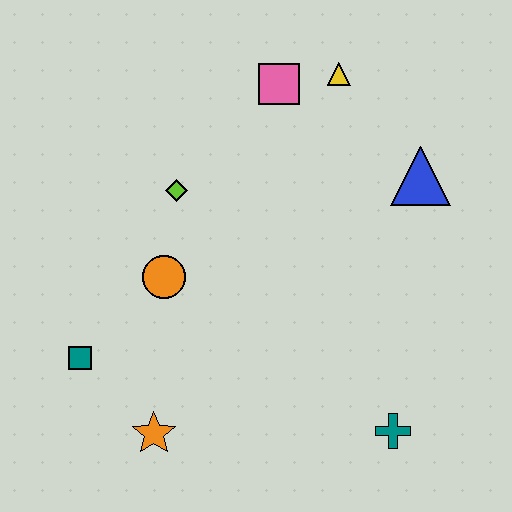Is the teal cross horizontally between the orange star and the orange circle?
No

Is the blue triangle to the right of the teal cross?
Yes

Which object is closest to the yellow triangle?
The pink square is closest to the yellow triangle.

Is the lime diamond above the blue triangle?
No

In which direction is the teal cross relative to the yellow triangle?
The teal cross is below the yellow triangle.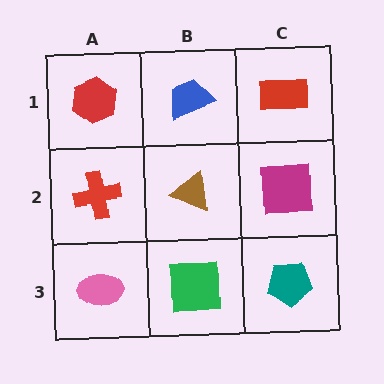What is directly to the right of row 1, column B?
A red rectangle.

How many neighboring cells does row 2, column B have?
4.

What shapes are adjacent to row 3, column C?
A magenta square (row 2, column C), a green square (row 3, column B).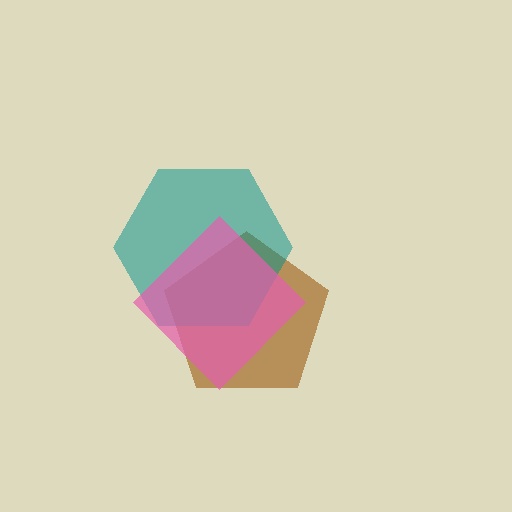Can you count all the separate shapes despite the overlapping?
Yes, there are 3 separate shapes.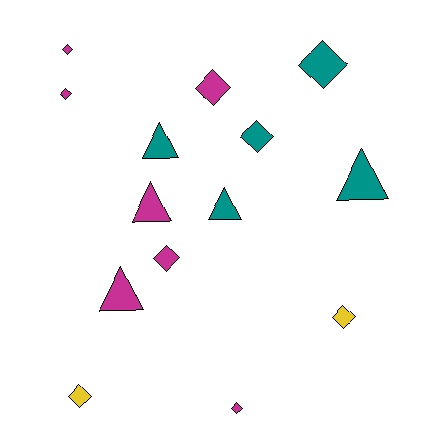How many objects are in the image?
There are 14 objects.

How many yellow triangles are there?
There are no yellow triangles.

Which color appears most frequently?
Magenta, with 7 objects.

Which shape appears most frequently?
Diamond, with 9 objects.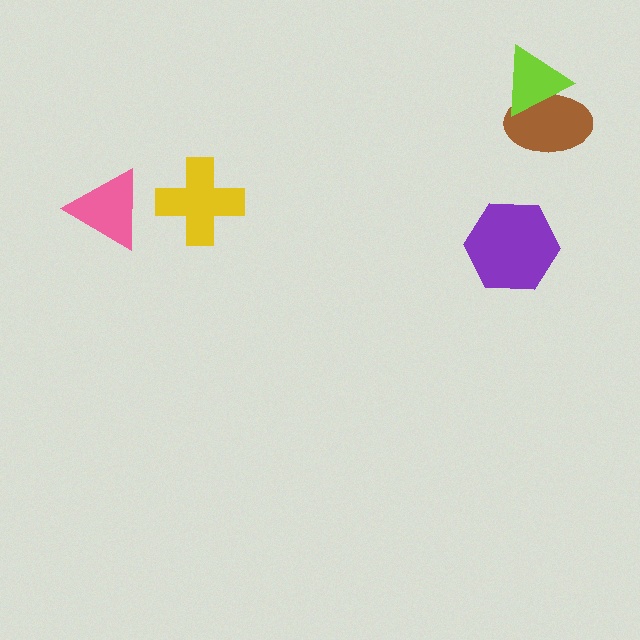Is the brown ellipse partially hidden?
Yes, it is partially covered by another shape.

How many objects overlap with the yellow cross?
0 objects overlap with the yellow cross.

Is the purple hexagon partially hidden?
No, no other shape covers it.